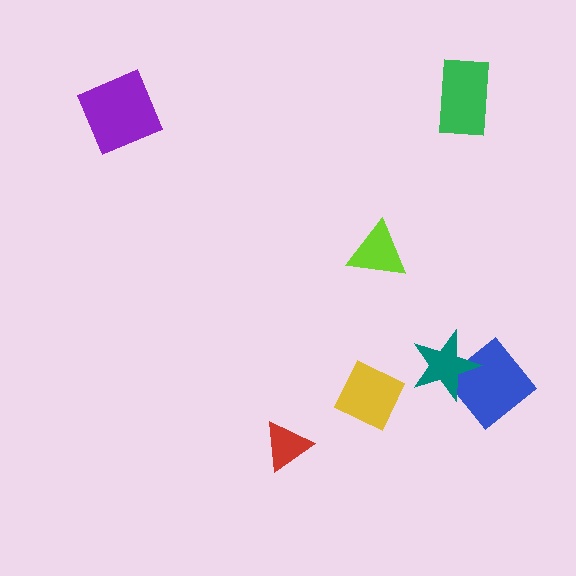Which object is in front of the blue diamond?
The teal star is in front of the blue diamond.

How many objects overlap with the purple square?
0 objects overlap with the purple square.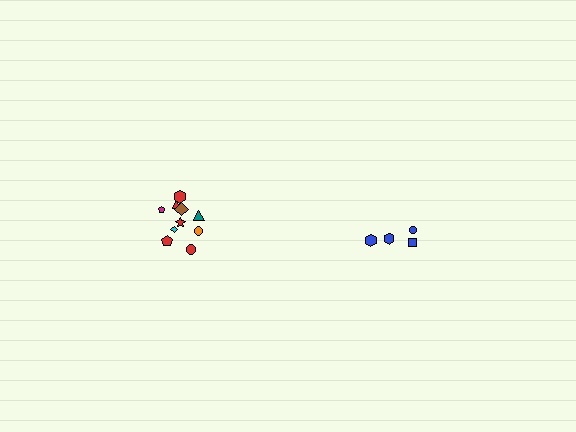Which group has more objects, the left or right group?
The left group.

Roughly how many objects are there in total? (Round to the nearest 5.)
Roughly 15 objects in total.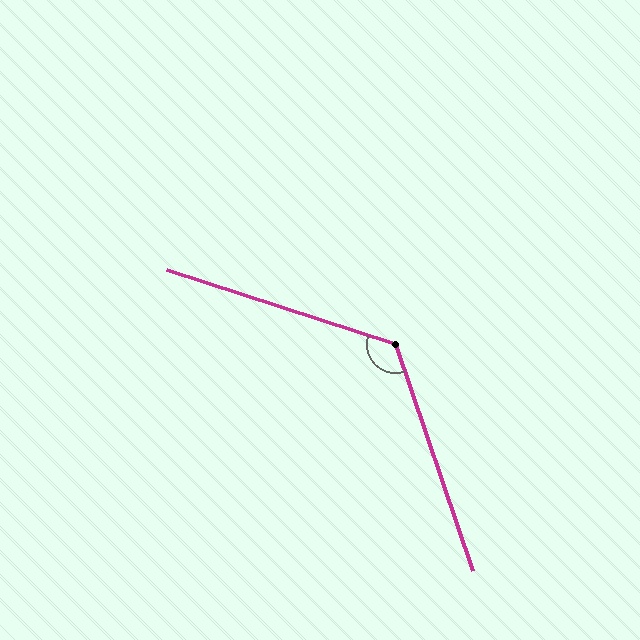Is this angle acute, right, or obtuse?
It is obtuse.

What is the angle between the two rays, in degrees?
Approximately 127 degrees.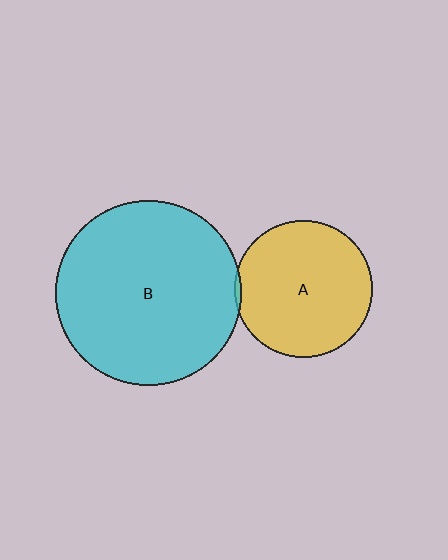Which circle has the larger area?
Circle B (cyan).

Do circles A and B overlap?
Yes.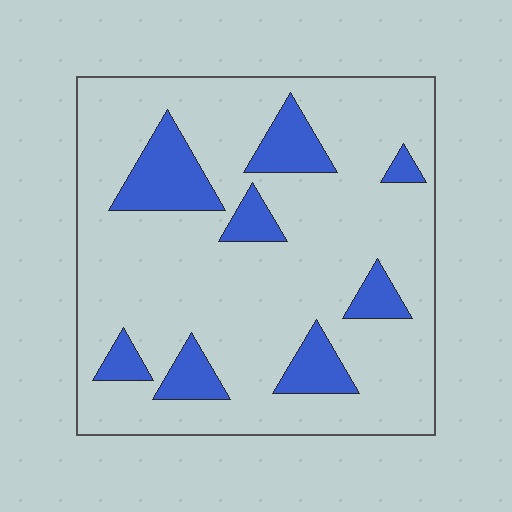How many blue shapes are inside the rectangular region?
8.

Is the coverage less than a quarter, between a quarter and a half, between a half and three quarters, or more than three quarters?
Less than a quarter.